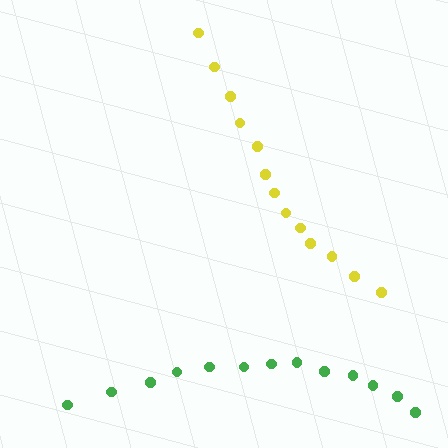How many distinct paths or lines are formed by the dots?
There are 2 distinct paths.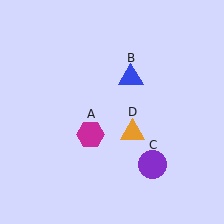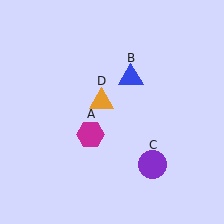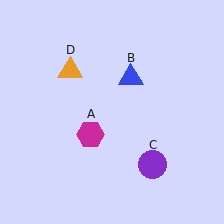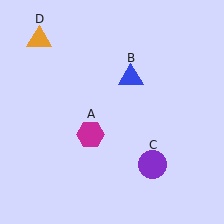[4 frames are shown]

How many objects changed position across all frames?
1 object changed position: orange triangle (object D).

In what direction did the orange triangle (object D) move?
The orange triangle (object D) moved up and to the left.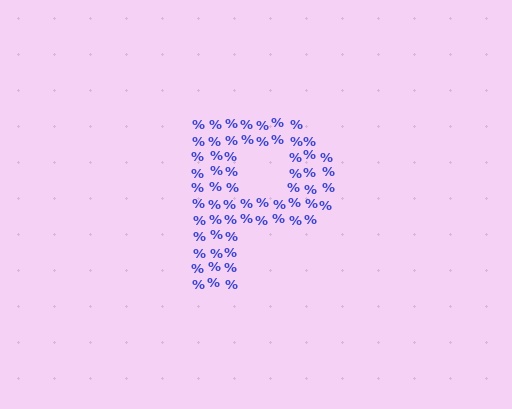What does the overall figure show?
The overall figure shows the letter P.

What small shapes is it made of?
It is made of small percent signs.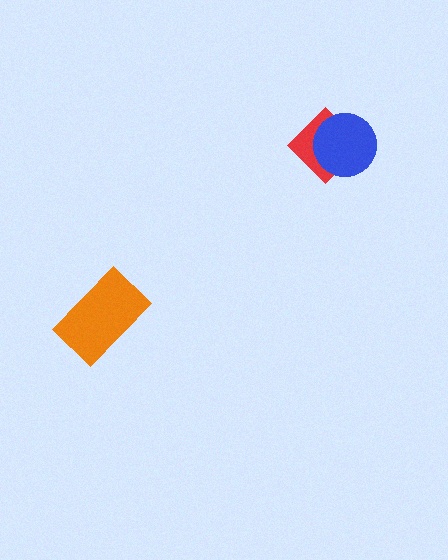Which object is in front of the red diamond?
The blue circle is in front of the red diamond.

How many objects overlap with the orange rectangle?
0 objects overlap with the orange rectangle.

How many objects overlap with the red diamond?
1 object overlaps with the red diamond.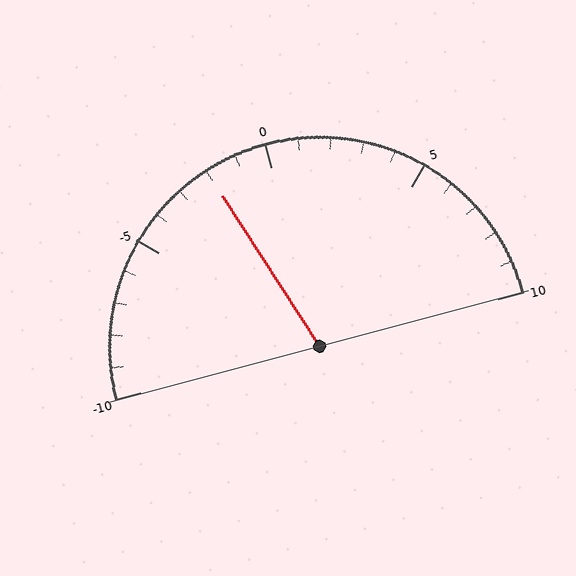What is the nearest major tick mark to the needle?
The nearest major tick mark is 0.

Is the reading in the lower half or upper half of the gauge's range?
The reading is in the lower half of the range (-10 to 10).